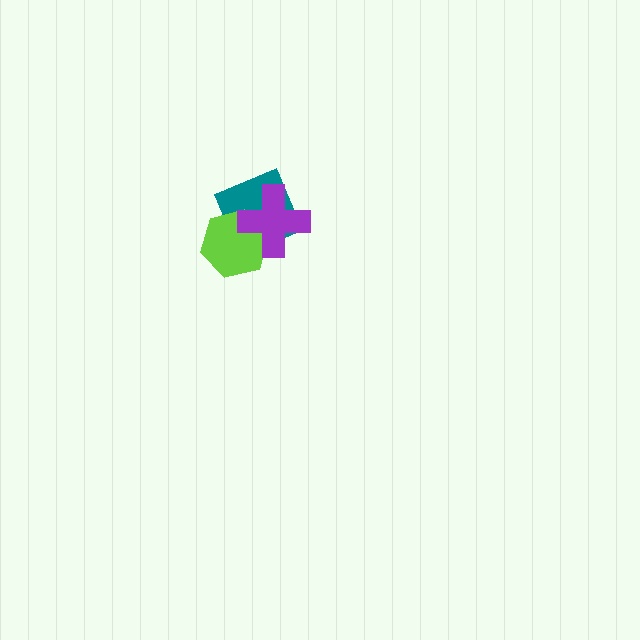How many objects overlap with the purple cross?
2 objects overlap with the purple cross.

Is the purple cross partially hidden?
No, no other shape covers it.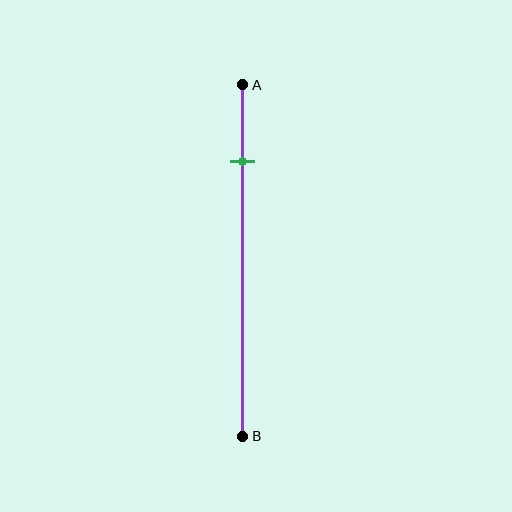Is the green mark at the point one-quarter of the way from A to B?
No, the mark is at about 20% from A, not at the 25% one-quarter point.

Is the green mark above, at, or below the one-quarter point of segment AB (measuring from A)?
The green mark is above the one-quarter point of segment AB.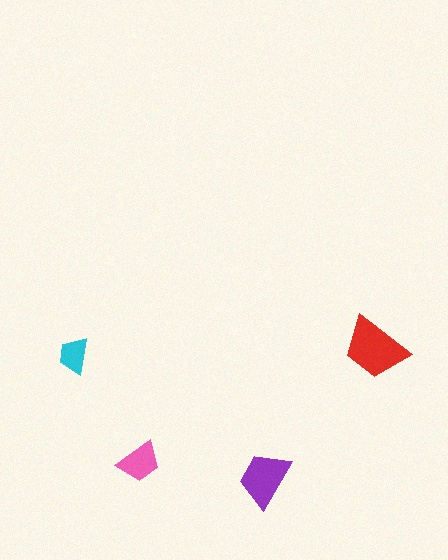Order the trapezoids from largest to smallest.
the red one, the purple one, the pink one, the cyan one.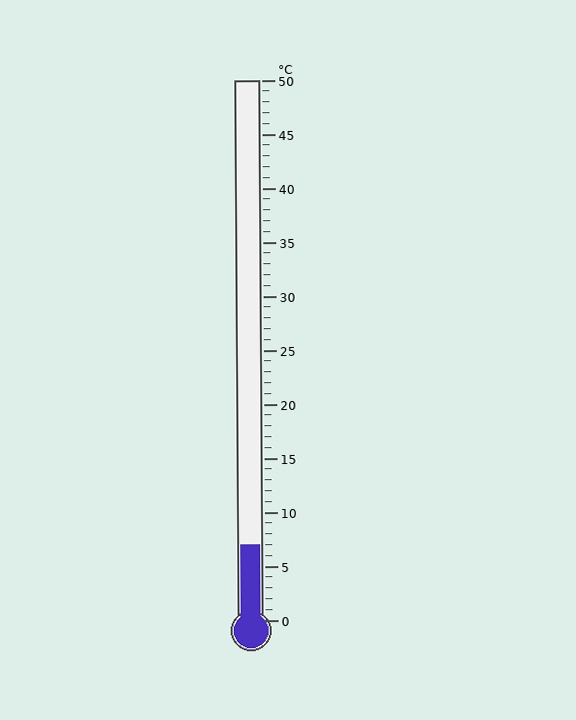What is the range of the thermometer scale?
The thermometer scale ranges from 0°C to 50°C.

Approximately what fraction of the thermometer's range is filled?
The thermometer is filled to approximately 15% of its range.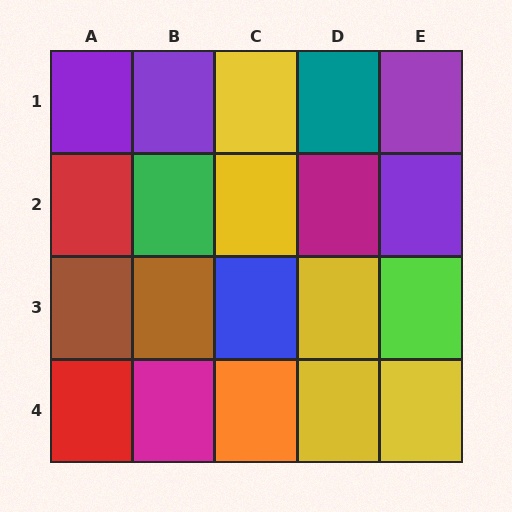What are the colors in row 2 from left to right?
Red, green, yellow, magenta, purple.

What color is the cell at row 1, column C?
Yellow.